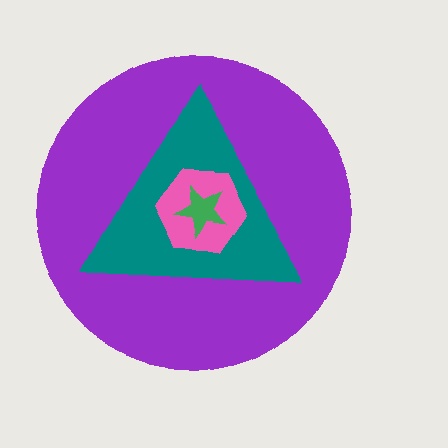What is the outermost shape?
The purple circle.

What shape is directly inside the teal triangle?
The pink hexagon.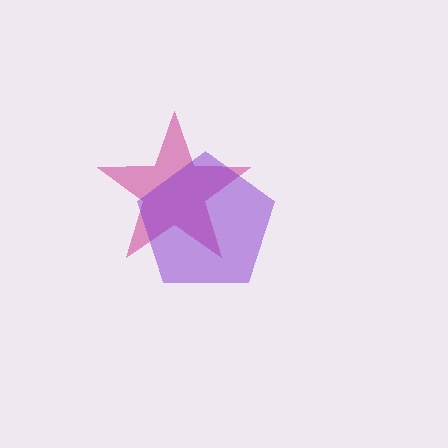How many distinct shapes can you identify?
There are 2 distinct shapes: a magenta star, a purple pentagon.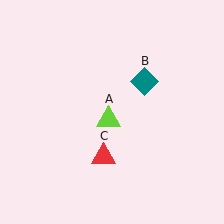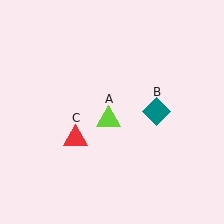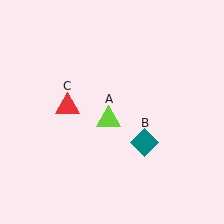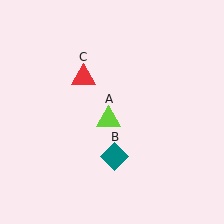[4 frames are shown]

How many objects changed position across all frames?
2 objects changed position: teal diamond (object B), red triangle (object C).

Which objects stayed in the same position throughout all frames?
Lime triangle (object A) remained stationary.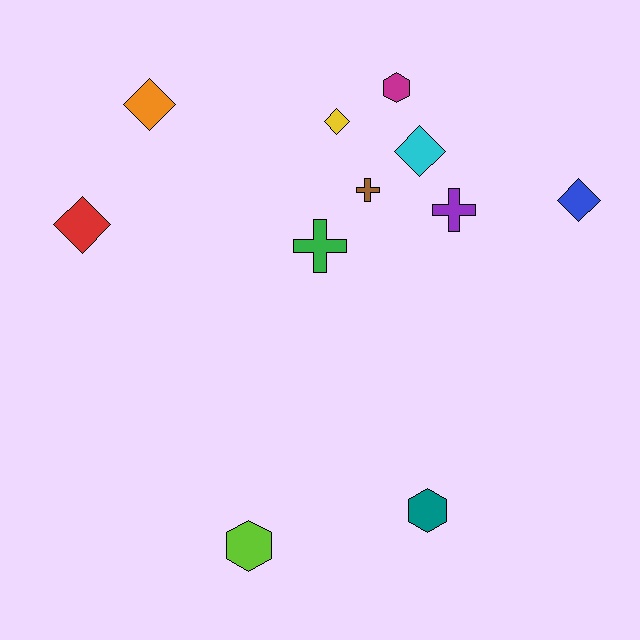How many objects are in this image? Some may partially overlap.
There are 11 objects.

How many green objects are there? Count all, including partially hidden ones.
There is 1 green object.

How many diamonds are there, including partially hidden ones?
There are 5 diamonds.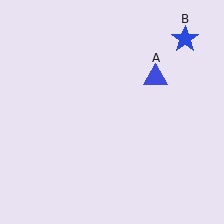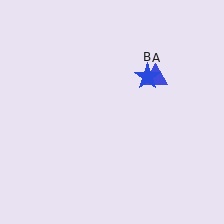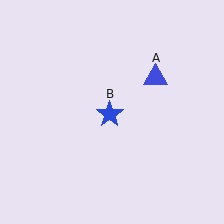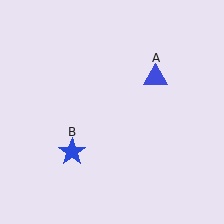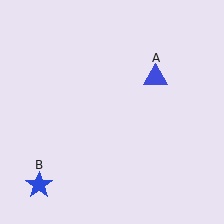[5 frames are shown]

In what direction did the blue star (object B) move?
The blue star (object B) moved down and to the left.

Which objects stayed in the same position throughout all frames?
Blue triangle (object A) remained stationary.